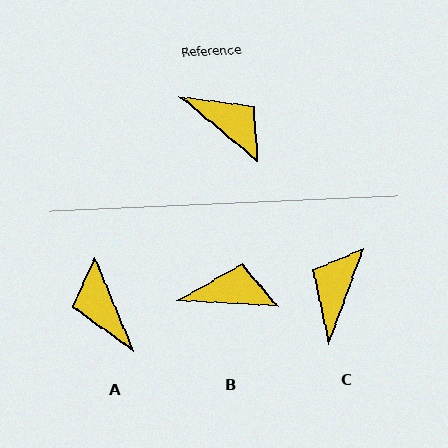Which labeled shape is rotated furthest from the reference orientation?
A, about 152 degrees away.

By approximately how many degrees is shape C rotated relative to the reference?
Approximately 109 degrees counter-clockwise.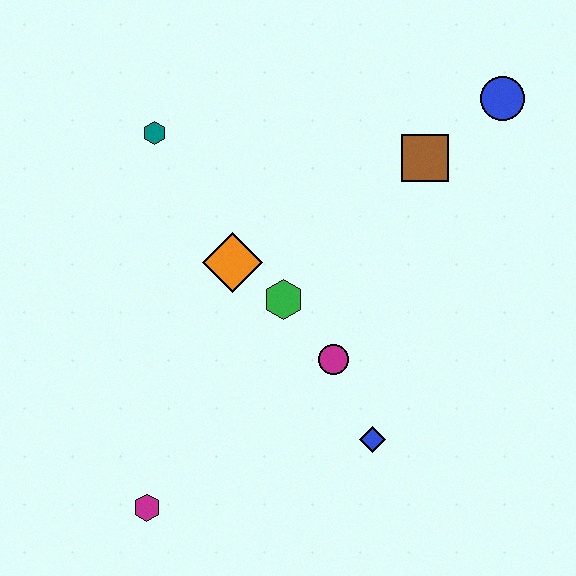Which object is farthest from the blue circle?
The magenta hexagon is farthest from the blue circle.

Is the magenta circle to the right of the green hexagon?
Yes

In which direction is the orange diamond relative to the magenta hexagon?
The orange diamond is above the magenta hexagon.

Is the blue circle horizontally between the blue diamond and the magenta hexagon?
No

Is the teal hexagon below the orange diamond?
No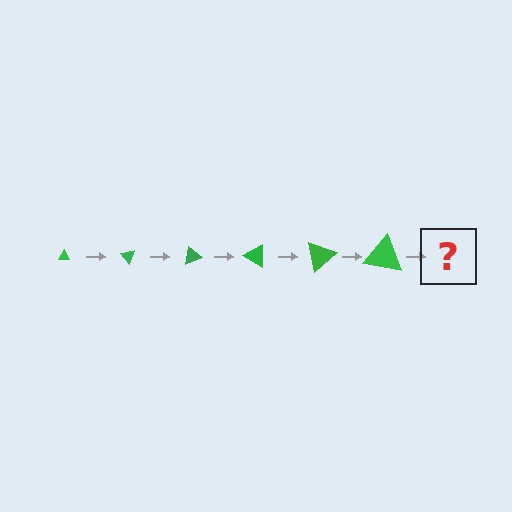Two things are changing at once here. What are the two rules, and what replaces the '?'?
The two rules are that the triangle grows larger each step and it rotates 50 degrees each step. The '?' should be a triangle, larger than the previous one and rotated 300 degrees from the start.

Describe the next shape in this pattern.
It should be a triangle, larger than the previous one and rotated 300 degrees from the start.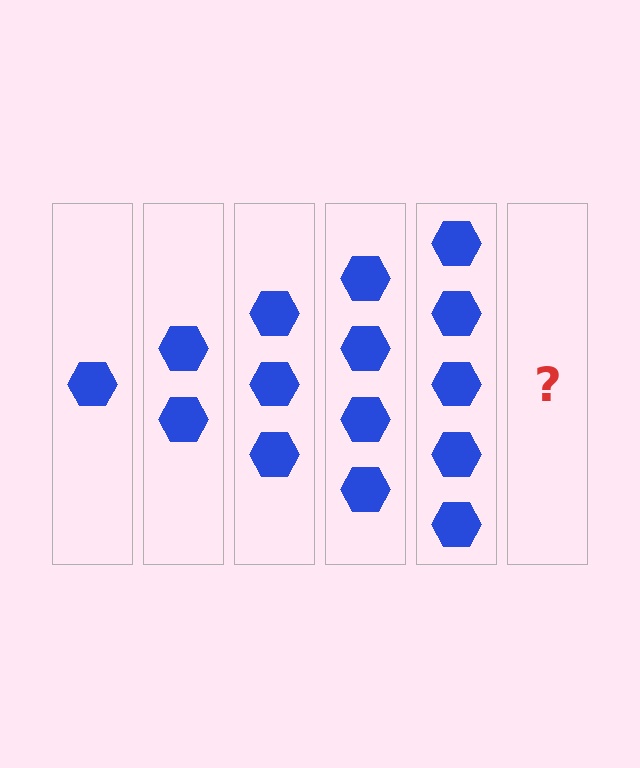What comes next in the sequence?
The next element should be 6 hexagons.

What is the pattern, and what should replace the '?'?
The pattern is that each step adds one more hexagon. The '?' should be 6 hexagons.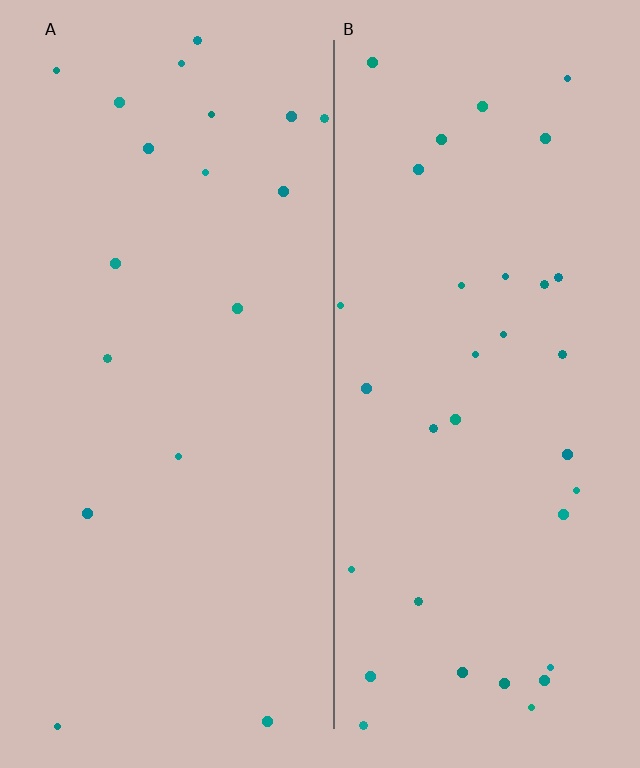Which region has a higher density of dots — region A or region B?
B (the right).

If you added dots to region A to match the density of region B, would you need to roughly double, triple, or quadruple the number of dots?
Approximately double.